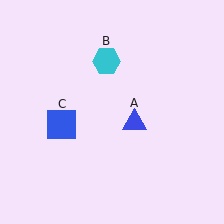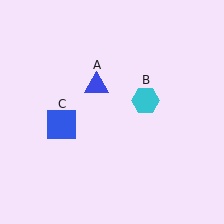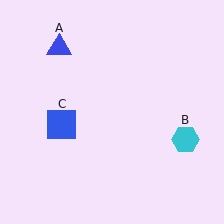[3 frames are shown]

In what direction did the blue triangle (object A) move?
The blue triangle (object A) moved up and to the left.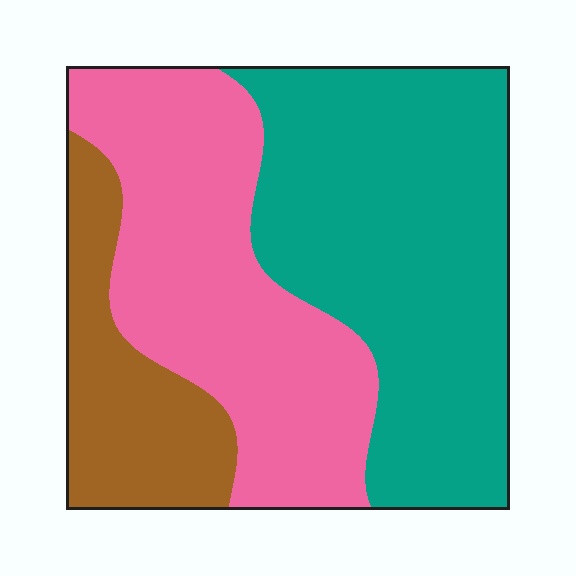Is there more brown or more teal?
Teal.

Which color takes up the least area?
Brown, at roughly 15%.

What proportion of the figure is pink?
Pink takes up between a third and a half of the figure.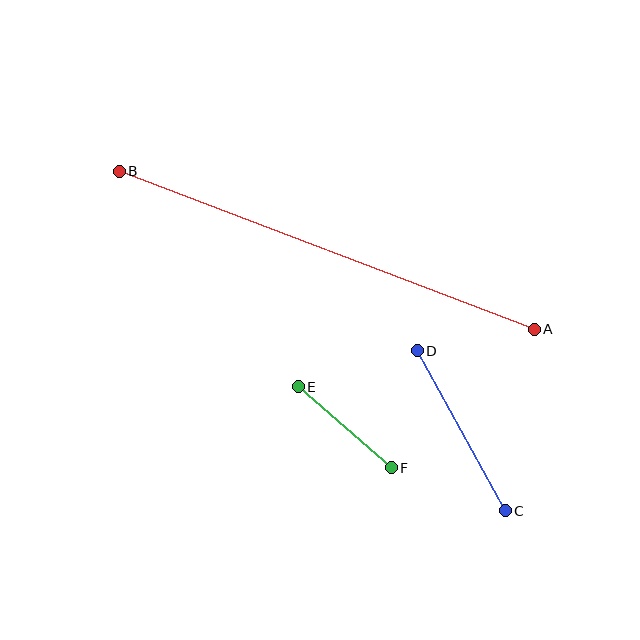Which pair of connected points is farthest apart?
Points A and B are farthest apart.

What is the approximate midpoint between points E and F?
The midpoint is at approximately (345, 427) pixels.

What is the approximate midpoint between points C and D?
The midpoint is at approximately (461, 431) pixels.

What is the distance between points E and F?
The distance is approximately 123 pixels.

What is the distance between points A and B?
The distance is approximately 444 pixels.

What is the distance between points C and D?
The distance is approximately 182 pixels.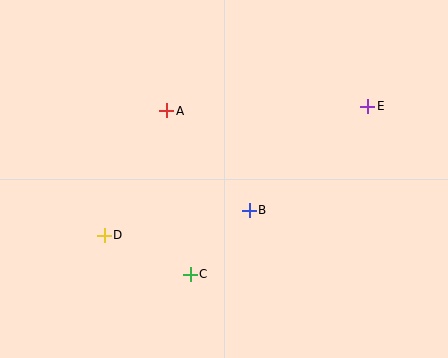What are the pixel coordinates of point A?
Point A is at (167, 111).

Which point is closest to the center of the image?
Point B at (249, 210) is closest to the center.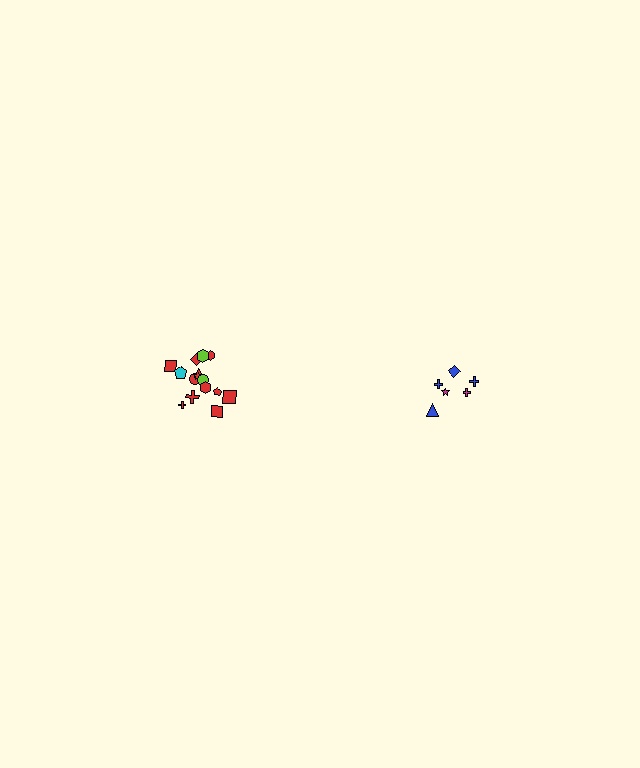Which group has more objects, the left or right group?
The left group.